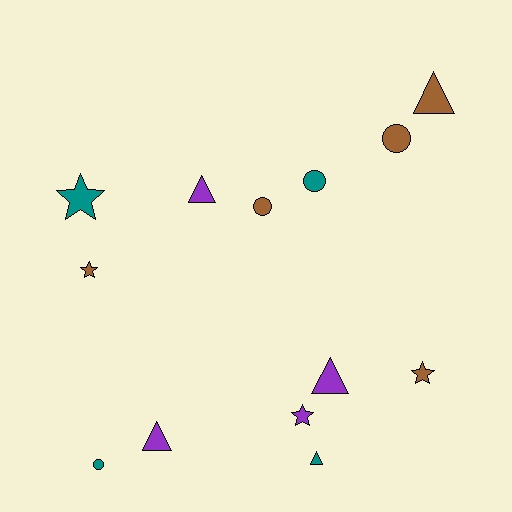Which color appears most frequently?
Brown, with 5 objects.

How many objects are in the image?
There are 13 objects.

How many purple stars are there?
There is 1 purple star.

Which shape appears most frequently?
Triangle, with 5 objects.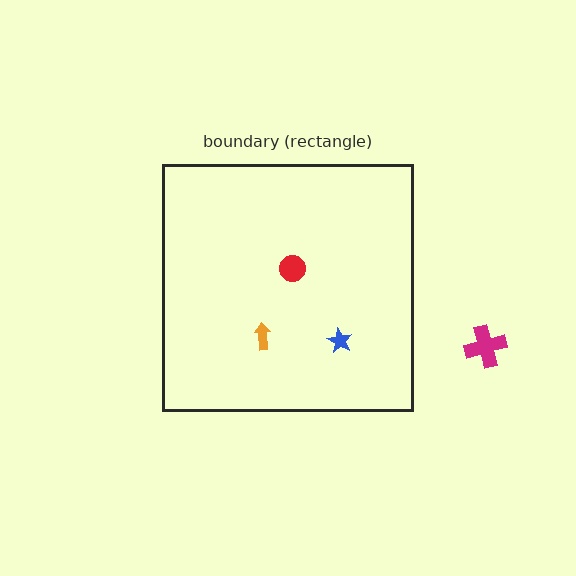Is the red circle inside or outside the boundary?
Inside.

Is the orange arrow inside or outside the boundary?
Inside.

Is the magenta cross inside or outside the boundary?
Outside.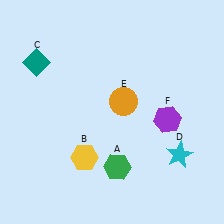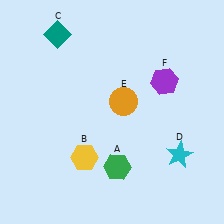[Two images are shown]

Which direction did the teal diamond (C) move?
The teal diamond (C) moved up.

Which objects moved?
The objects that moved are: the teal diamond (C), the purple hexagon (F).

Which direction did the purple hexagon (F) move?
The purple hexagon (F) moved up.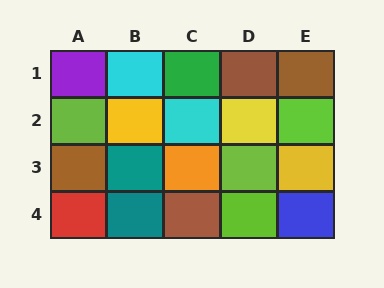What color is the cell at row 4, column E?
Blue.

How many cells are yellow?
3 cells are yellow.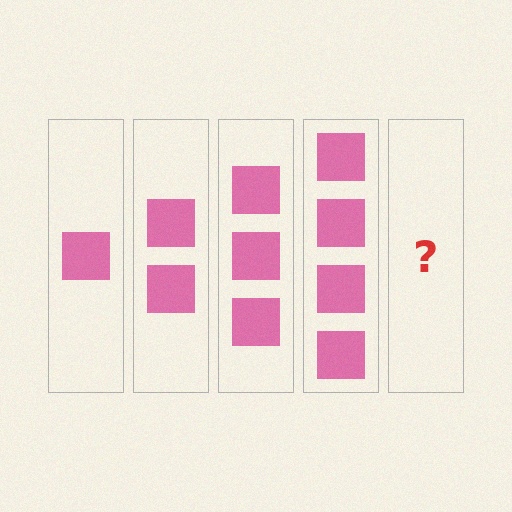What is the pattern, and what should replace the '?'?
The pattern is that each step adds one more square. The '?' should be 5 squares.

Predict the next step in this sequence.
The next step is 5 squares.